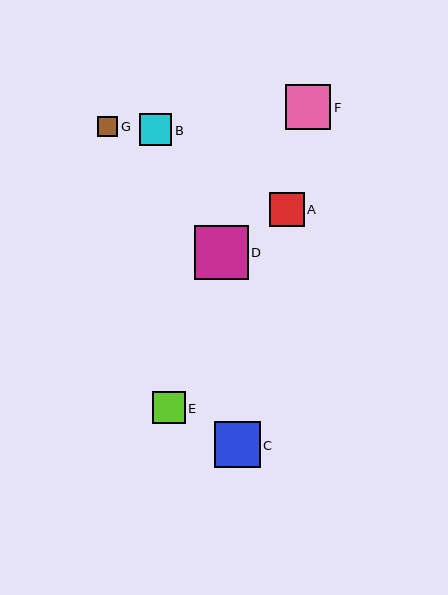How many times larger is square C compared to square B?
Square C is approximately 1.4 times the size of square B.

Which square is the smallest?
Square G is the smallest with a size of approximately 21 pixels.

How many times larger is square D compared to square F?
Square D is approximately 1.2 times the size of square F.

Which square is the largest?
Square D is the largest with a size of approximately 54 pixels.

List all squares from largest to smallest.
From largest to smallest: D, C, F, A, E, B, G.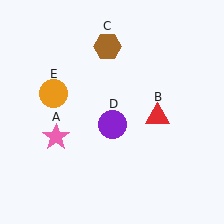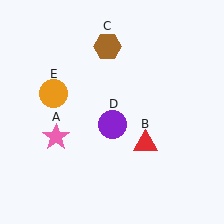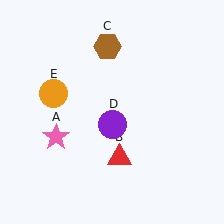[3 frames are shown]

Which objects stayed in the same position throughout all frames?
Pink star (object A) and brown hexagon (object C) and purple circle (object D) and orange circle (object E) remained stationary.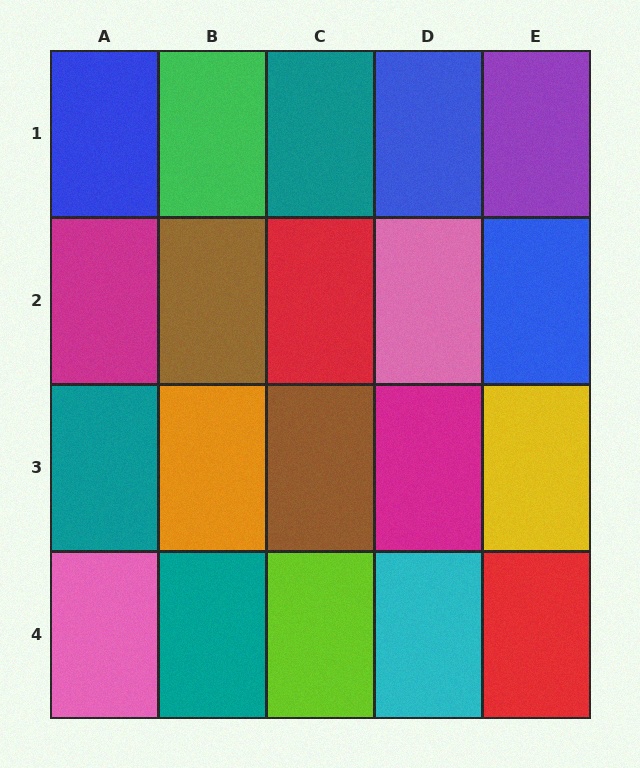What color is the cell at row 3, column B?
Orange.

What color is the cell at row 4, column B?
Teal.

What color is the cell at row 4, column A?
Pink.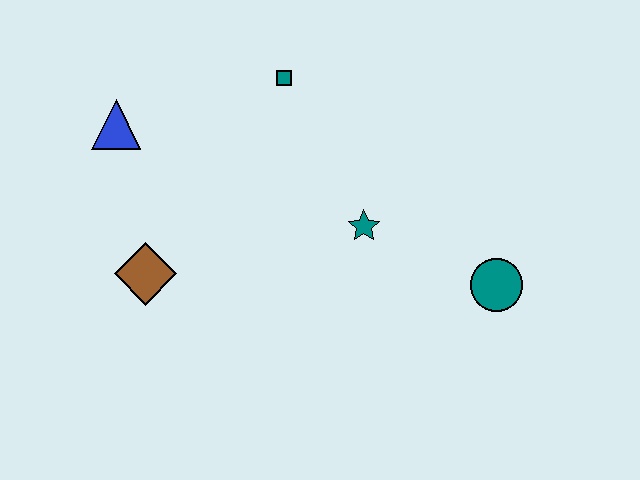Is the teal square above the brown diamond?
Yes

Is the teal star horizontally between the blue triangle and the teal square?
No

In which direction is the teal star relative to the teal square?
The teal star is below the teal square.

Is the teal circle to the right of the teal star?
Yes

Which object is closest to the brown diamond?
The blue triangle is closest to the brown diamond.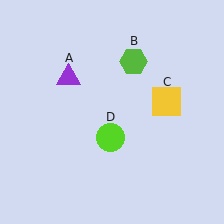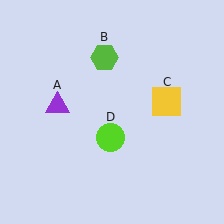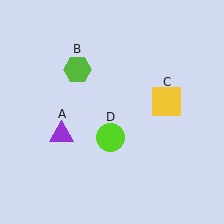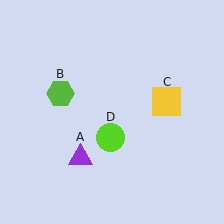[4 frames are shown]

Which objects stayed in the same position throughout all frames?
Yellow square (object C) and lime circle (object D) remained stationary.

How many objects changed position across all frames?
2 objects changed position: purple triangle (object A), lime hexagon (object B).